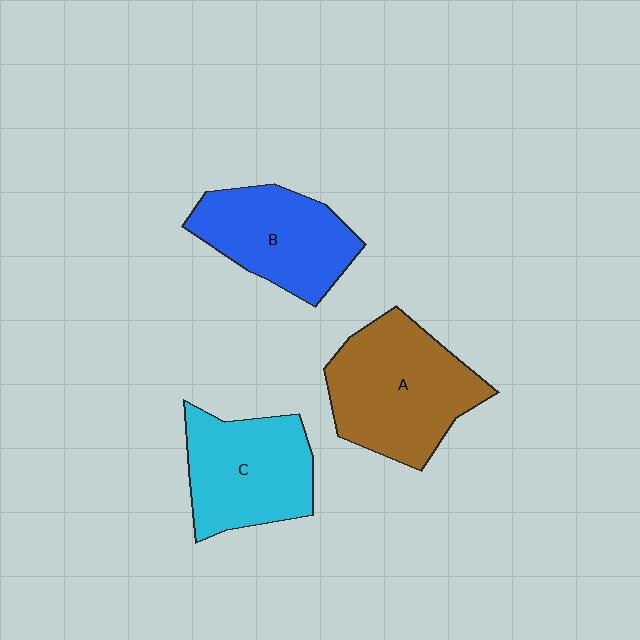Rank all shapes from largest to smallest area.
From largest to smallest: A (brown), C (cyan), B (blue).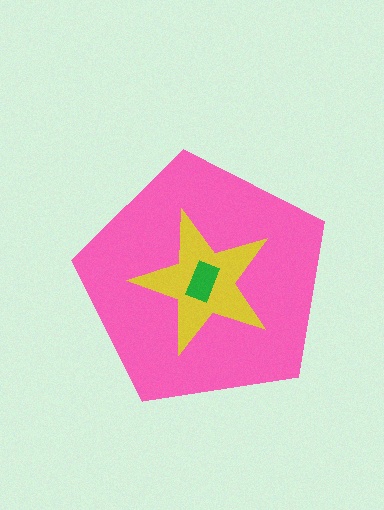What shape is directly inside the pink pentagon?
The yellow star.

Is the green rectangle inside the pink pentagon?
Yes.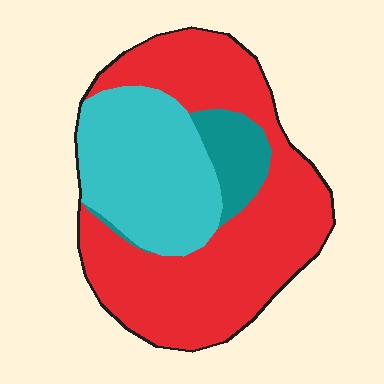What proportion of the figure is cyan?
Cyan takes up between a sixth and a third of the figure.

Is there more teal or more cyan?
Cyan.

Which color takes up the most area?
Red, at roughly 60%.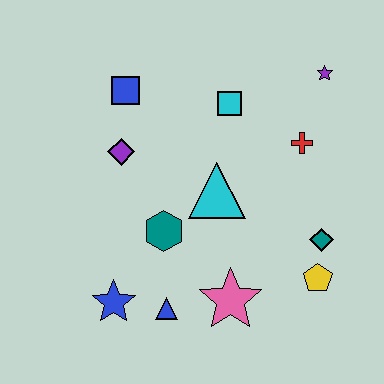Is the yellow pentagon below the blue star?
No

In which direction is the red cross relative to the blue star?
The red cross is to the right of the blue star.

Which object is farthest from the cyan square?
The blue star is farthest from the cyan square.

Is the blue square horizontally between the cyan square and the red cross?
No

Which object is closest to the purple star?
The red cross is closest to the purple star.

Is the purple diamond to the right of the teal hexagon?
No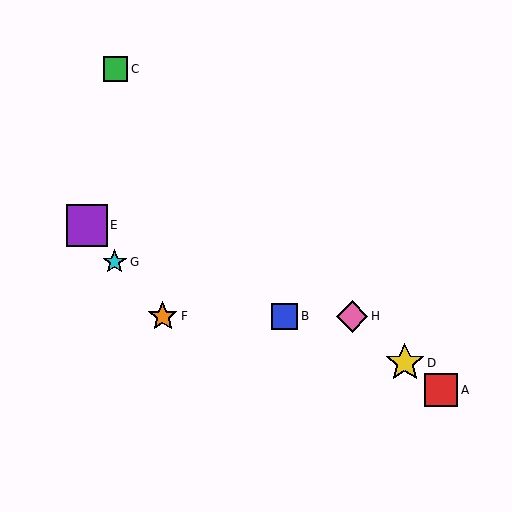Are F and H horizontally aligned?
Yes, both are at y≈316.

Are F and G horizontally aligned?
No, F is at y≈316 and G is at y≈262.